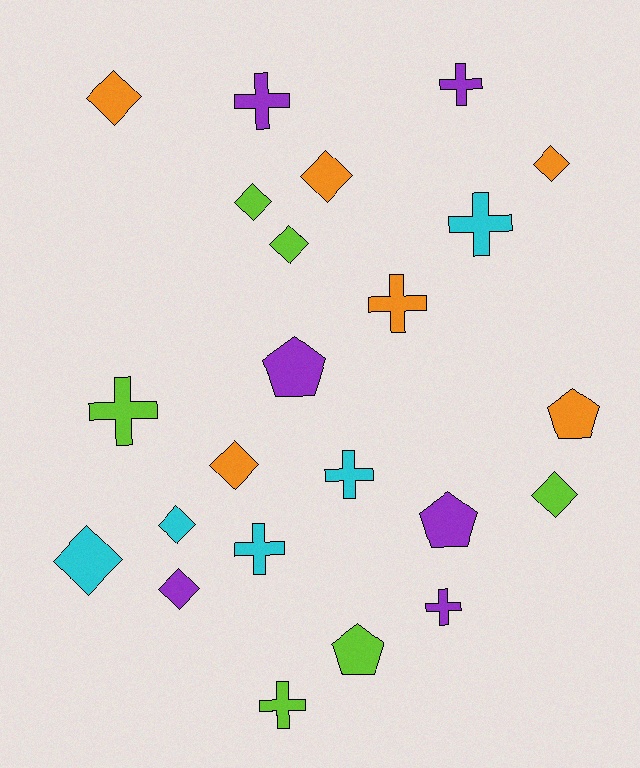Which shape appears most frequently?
Diamond, with 10 objects.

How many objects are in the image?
There are 23 objects.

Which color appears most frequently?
Purple, with 6 objects.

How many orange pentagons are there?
There is 1 orange pentagon.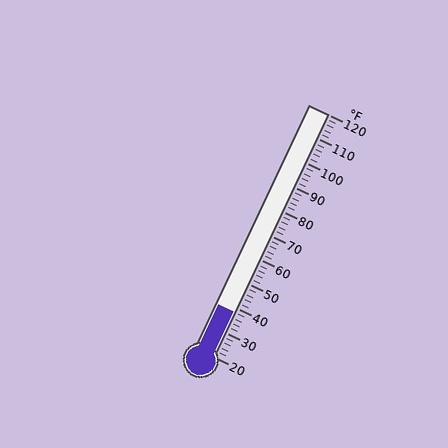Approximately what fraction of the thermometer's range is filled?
The thermometer is filled to approximately 20% of its range.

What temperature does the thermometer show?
The thermometer shows approximately 38°F.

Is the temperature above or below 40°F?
The temperature is below 40°F.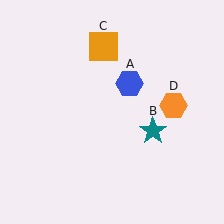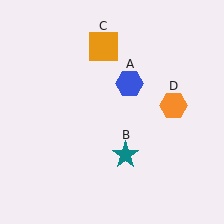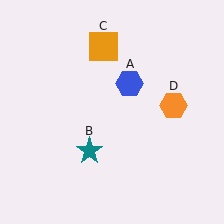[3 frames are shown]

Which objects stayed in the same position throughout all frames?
Blue hexagon (object A) and orange square (object C) and orange hexagon (object D) remained stationary.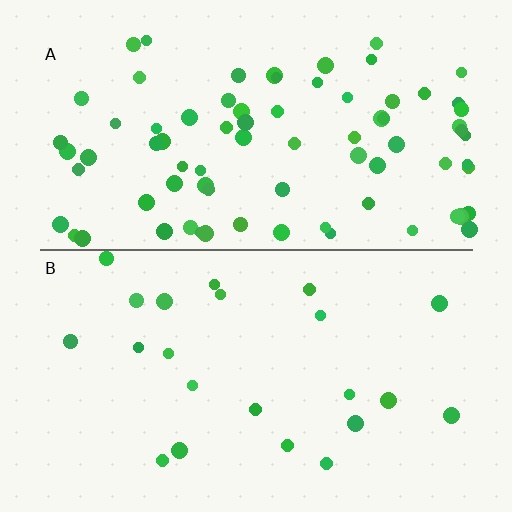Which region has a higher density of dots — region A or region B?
A (the top).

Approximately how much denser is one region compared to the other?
Approximately 3.5× — region A over region B.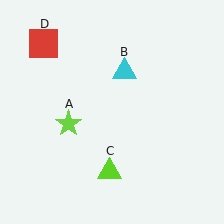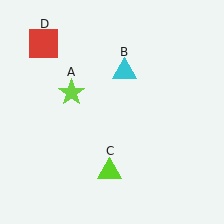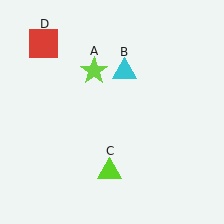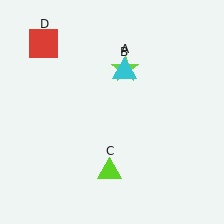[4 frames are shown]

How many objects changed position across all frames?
1 object changed position: lime star (object A).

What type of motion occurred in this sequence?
The lime star (object A) rotated clockwise around the center of the scene.